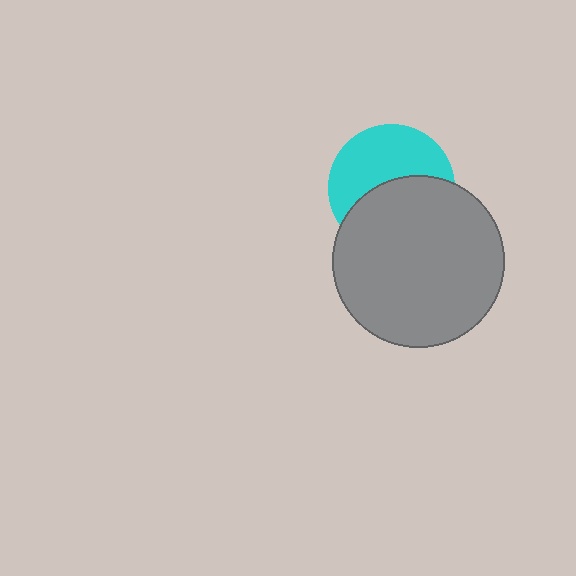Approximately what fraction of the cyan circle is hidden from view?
Roughly 50% of the cyan circle is hidden behind the gray circle.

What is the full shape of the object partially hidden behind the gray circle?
The partially hidden object is a cyan circle.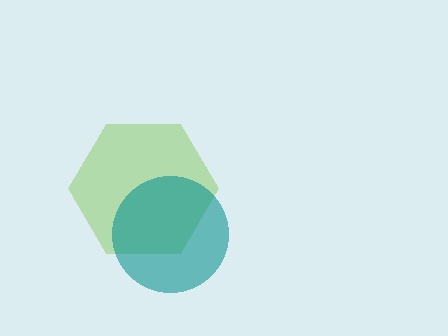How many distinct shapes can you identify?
There are 2 distinct shapes: a lime hexagon, a teal circle.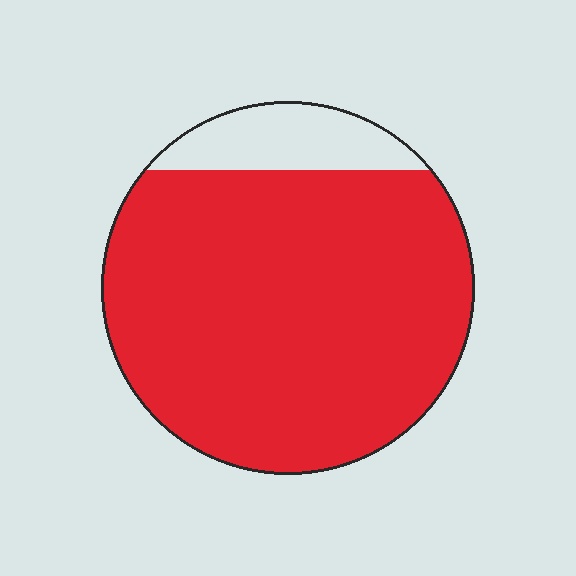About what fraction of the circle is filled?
About seven eighths (7/8).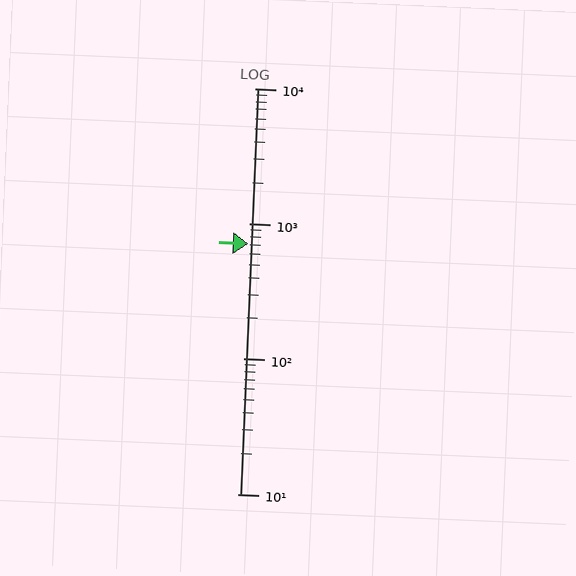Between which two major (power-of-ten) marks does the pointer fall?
The pointer is between 100 and 1000.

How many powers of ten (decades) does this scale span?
The scale spans 3 decades, from 10 to 10000.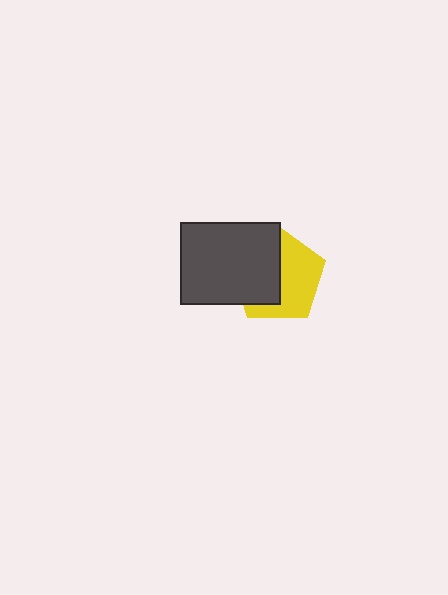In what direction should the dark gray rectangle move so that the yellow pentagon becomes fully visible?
The dark gray rectangle should move left. That is the shortest direction to clear the overlap and leave the yellow pentagon fully visible.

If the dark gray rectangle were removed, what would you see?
You would see the complete yellow pentagon.